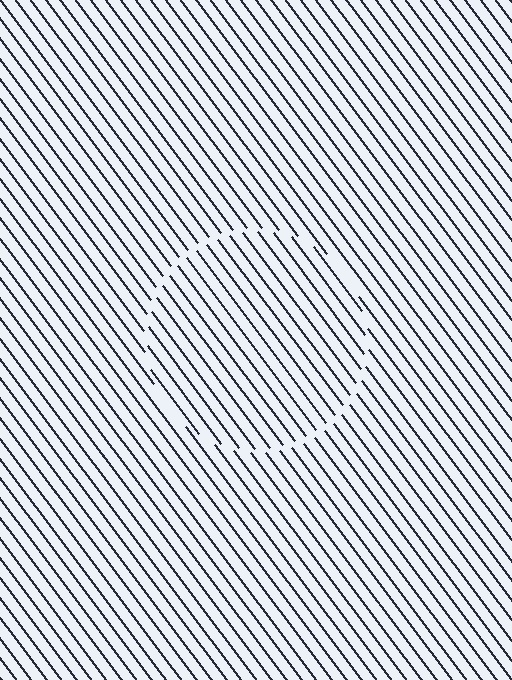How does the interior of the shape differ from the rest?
The interior of the shape contains the same grating, shifted by half a period — the contour is defined by the phase discontinuity where line-ends from the inner and outer gratings abut.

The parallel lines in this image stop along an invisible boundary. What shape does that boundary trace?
An illusory circle. The interior of the shape contains the same grating, shifted by half a period — the contour is defined by the phase discontinuity where line-ends from the inner and outer gratings abut.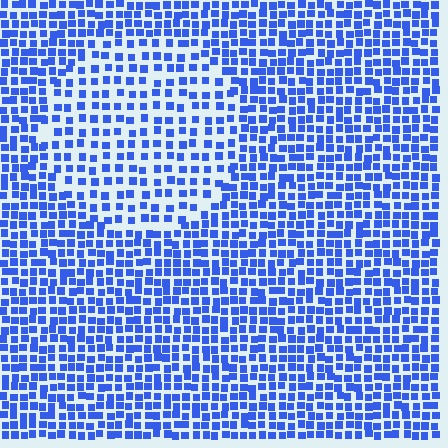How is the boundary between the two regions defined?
The boundary is defined by a change in element density (approximately 1.7x ratio). All elements are the same color, size, and shape.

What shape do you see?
I see a circle.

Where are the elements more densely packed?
The elements are more densely packed outside the circle boundary.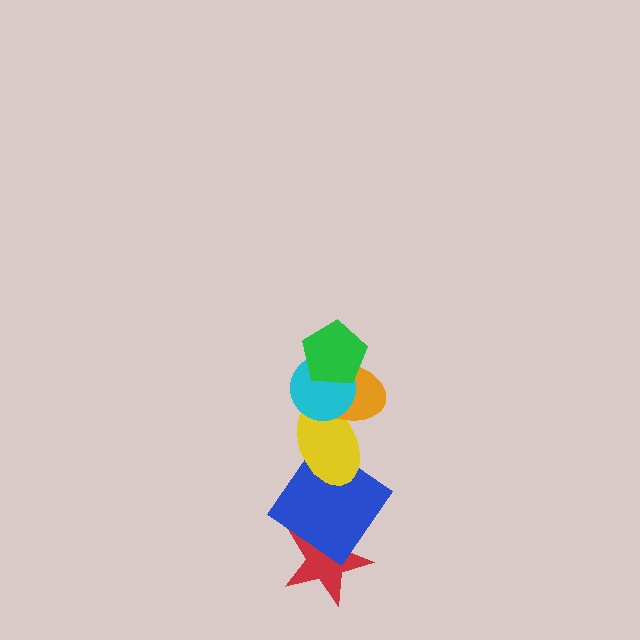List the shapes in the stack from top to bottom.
From top to bottom: the green pentagon, the cyan circle, the orange ellipse, the yellow ellipse, the blue diamond, the red star.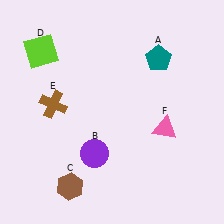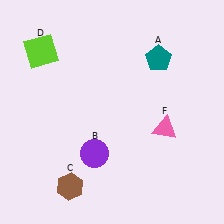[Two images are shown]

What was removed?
The brown cross (E) was removed in Image 2.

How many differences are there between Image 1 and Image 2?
There is 1 difference between the two images.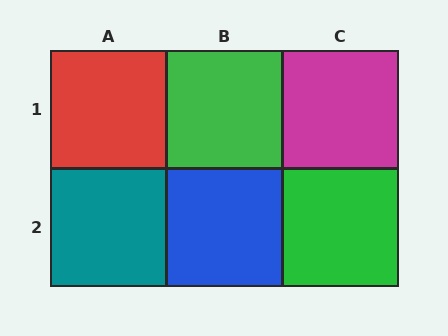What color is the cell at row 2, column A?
Teal.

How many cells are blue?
1 cell is blue.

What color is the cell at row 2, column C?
Green.